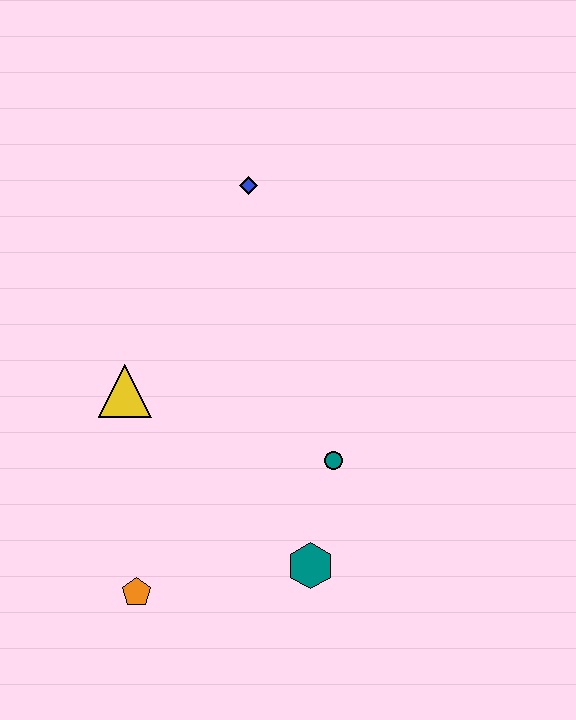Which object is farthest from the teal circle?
The blue diamond is farthest from the teal circle.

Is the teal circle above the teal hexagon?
Yes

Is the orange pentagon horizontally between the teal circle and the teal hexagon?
No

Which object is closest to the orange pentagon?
The teal hexagon is closest to the orange pentagon.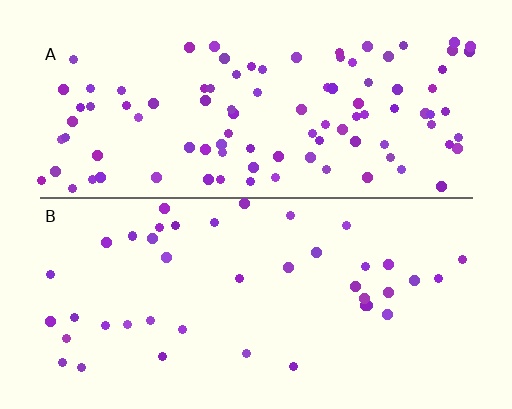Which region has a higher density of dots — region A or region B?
A (the top).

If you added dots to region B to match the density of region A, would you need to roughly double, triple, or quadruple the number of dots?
Approximately double.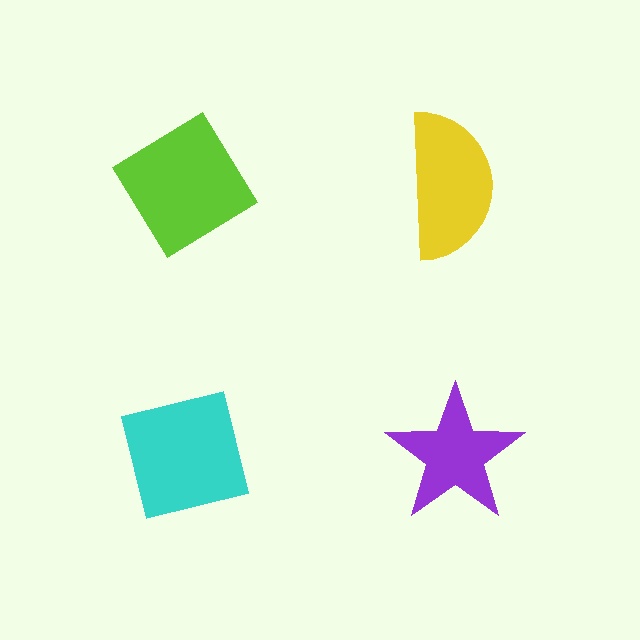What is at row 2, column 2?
A purple star.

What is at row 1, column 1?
A lime diamond.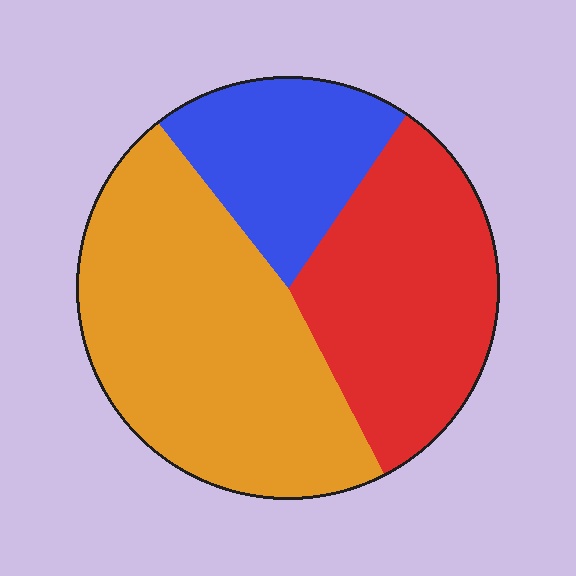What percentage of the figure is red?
Red takes up about one third (1/3) of the figure.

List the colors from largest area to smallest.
From largest to smallest: orange, red, blue.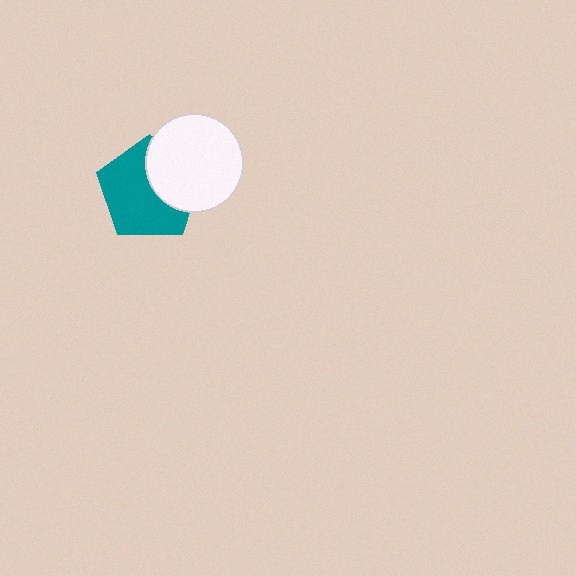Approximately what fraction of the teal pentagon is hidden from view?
Roughly 36% of the teal pentagon is hidden behind the white circle.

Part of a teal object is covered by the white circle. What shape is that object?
It is a pentagon.